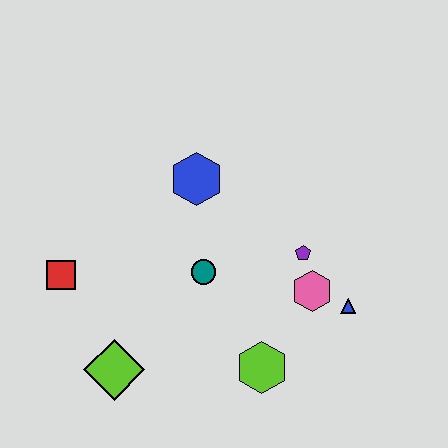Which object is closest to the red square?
The lime diamond is closest to the red square.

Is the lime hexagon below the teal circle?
Yes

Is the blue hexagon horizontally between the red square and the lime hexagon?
Yes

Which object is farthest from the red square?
The blue triangle is farthest from the red square.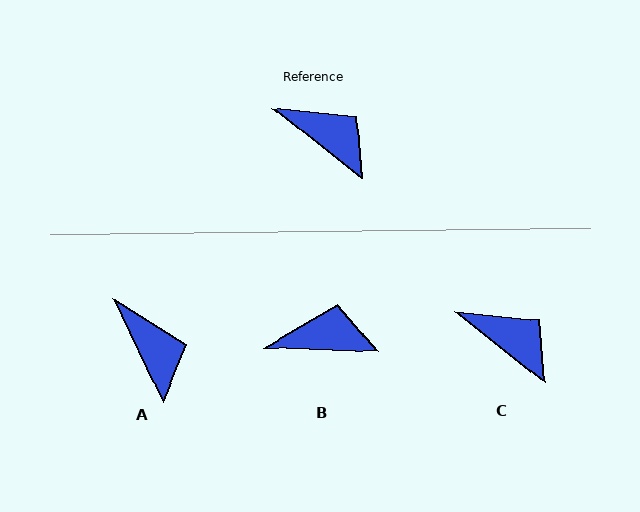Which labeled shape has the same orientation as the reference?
C.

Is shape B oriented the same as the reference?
No, it is off by about 36 degrees.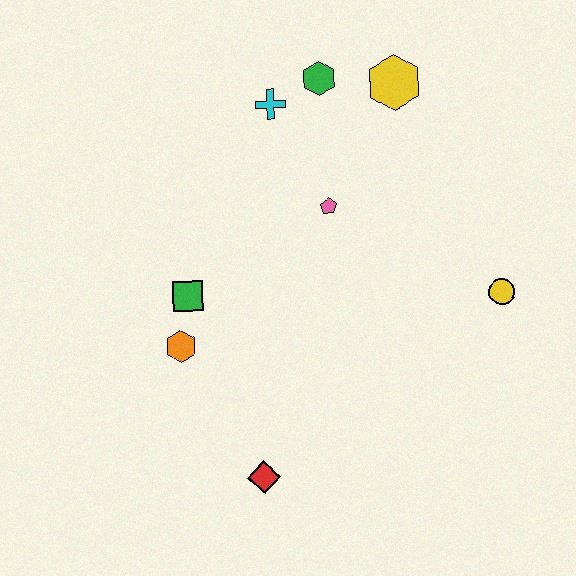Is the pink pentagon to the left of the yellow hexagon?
Yes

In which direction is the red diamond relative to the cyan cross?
The red diamond is below the cyan cross.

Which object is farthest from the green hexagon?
The red diamond is farthest from the green hexagon.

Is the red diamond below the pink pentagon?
Yes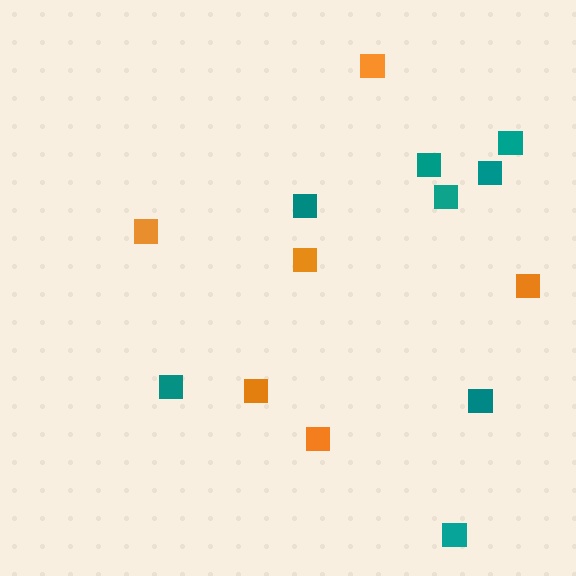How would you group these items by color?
There are 2 groups: one group of teal squares (8) and one group of orange squares (6).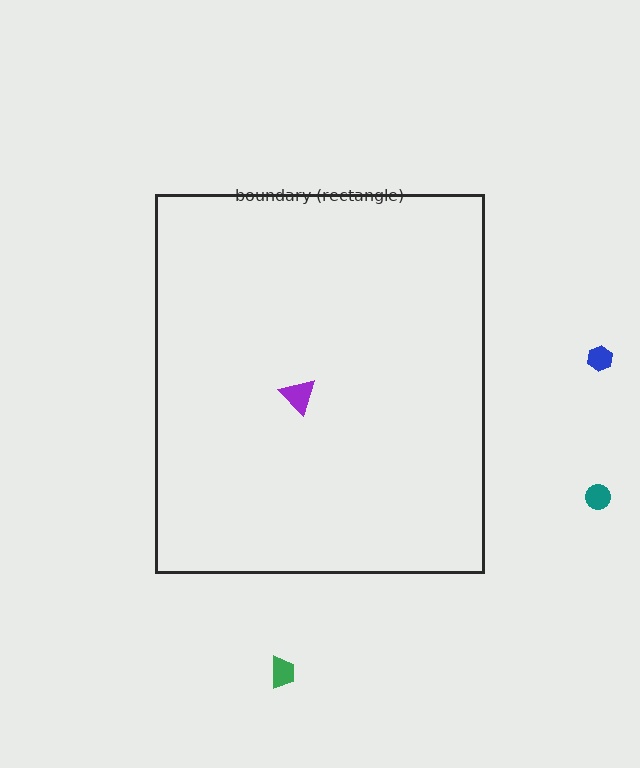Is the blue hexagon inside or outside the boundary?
Outside.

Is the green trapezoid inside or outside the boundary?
Outside.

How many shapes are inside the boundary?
1 inside, 3 outside.